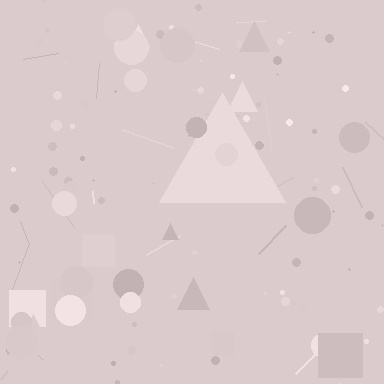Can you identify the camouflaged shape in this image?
The camouflaged shape is a triangle.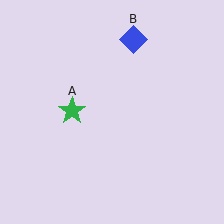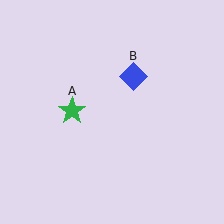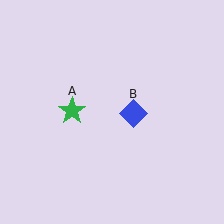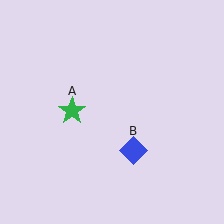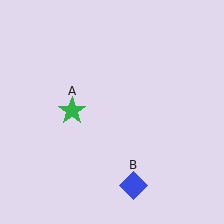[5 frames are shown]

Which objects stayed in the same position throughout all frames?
Green star (object A) remained stationary.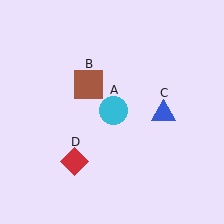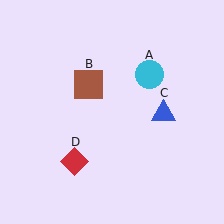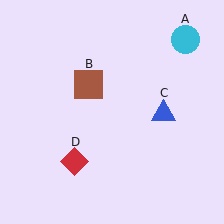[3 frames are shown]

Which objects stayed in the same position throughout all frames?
Brown square (object B) and blue triangle (object C) and red diamond (object D) remained stationary.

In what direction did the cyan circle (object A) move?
The cyan circle (object A) moved up and to the right.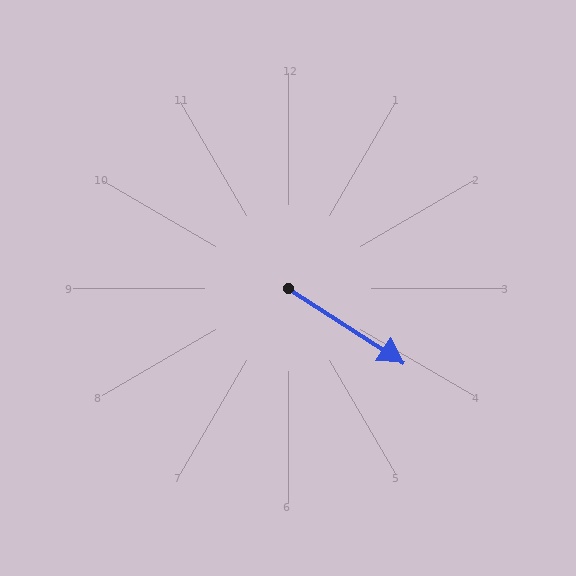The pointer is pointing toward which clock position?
Roughly 4 o'clock.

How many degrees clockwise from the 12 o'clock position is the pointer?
Approximately 123 degrees.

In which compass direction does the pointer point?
Southeast.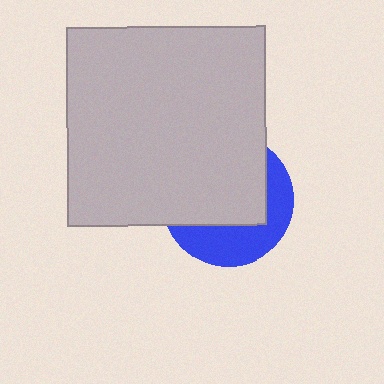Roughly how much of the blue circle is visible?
A small part of it is visible (roughly 39%).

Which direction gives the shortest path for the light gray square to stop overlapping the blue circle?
Moving toward the upper-left gives the shortest separation.